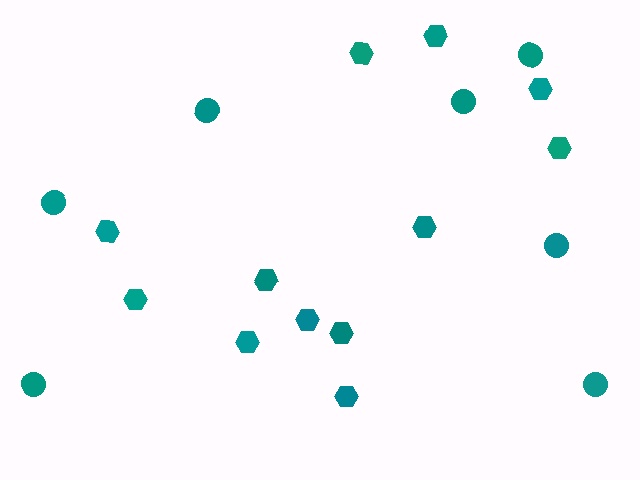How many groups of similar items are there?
There are 2 groups: one group of circles (7) and one group of hexagons (12).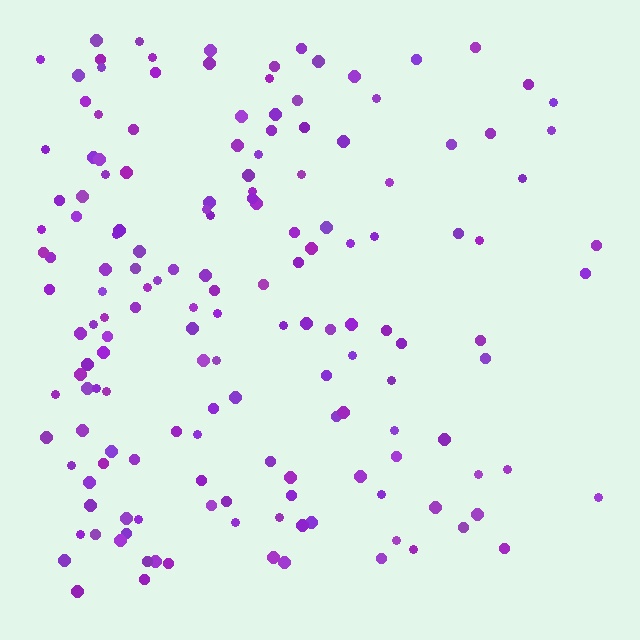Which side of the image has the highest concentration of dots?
The left.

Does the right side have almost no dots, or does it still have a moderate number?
Still a moderate number, just noticeably fewer than the left.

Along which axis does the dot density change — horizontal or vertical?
Horizontal.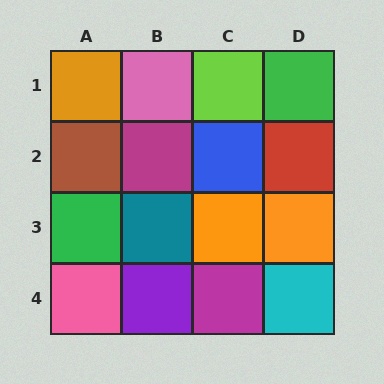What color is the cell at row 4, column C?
Magenta.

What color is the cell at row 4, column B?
Purple.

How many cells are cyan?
1 cell is cyan.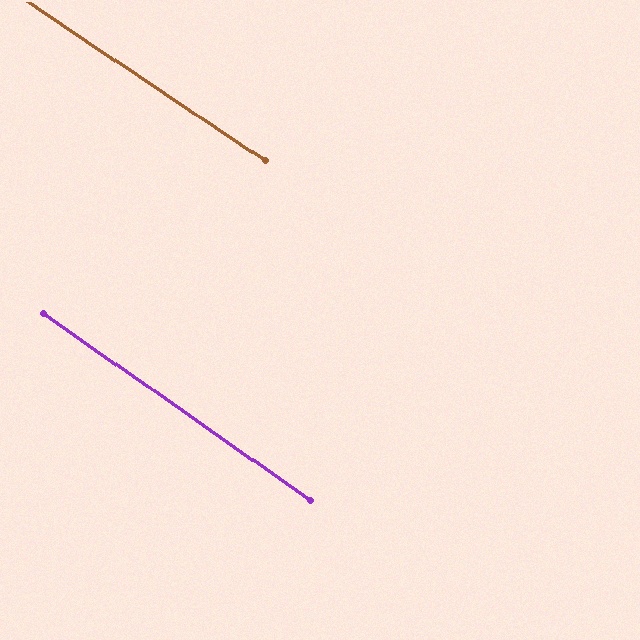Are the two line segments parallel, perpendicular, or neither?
Parallel — their directions differ by only 1.0°.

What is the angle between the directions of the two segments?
Approximately 1 degree.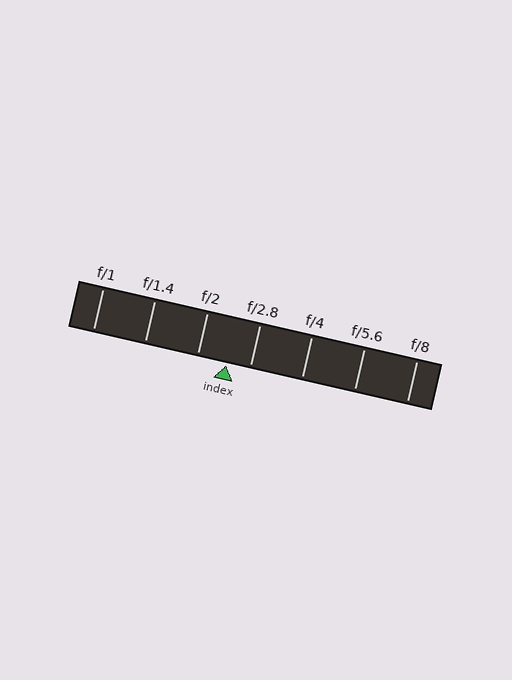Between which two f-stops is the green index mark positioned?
The index mark is between f/2 and f/2.8.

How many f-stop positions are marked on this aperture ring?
There are 7 f-stop positions marked.